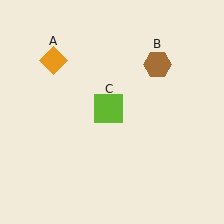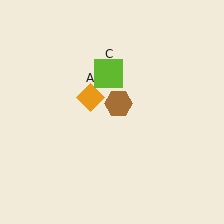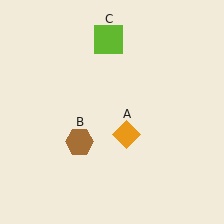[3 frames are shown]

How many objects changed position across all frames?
3 objects changed position: orange diamond (object A), brown hexagon (object B), lime square (object C).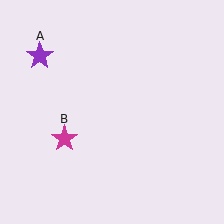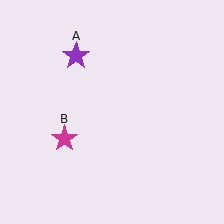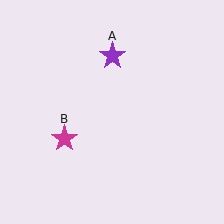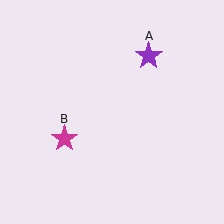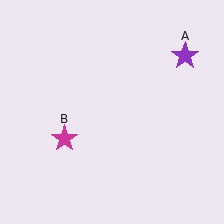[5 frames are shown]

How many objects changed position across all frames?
1 object changed position: purple star (object A).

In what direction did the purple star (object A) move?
The purple star (object A) moved right.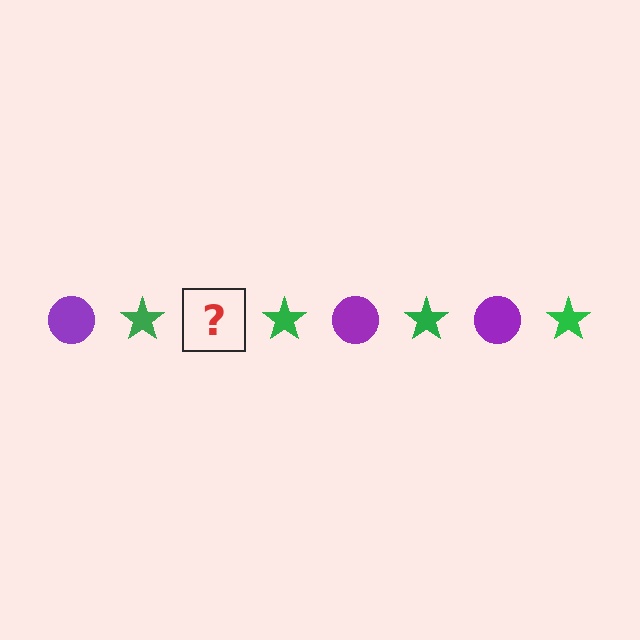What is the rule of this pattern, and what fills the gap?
The rule is that the pattern alternates between purple circle and green star. The gap should be filled with a purple circle.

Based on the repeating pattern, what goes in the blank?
The blank should be a purple circle.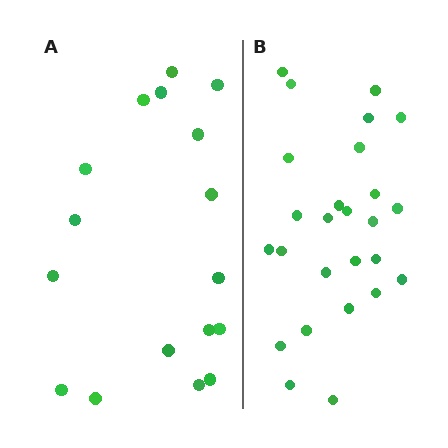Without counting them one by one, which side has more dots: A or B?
Region B (the right region) has more dots.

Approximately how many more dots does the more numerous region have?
Region B has roughly 8 or so more dots than region A.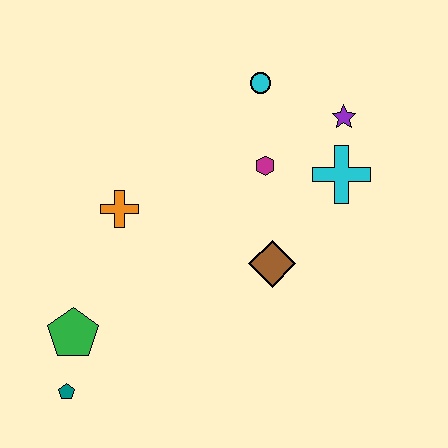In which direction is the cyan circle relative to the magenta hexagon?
The cyan circle is above the magenta hexagon.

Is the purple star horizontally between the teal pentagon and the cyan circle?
No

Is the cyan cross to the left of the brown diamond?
No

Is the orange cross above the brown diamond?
Yes